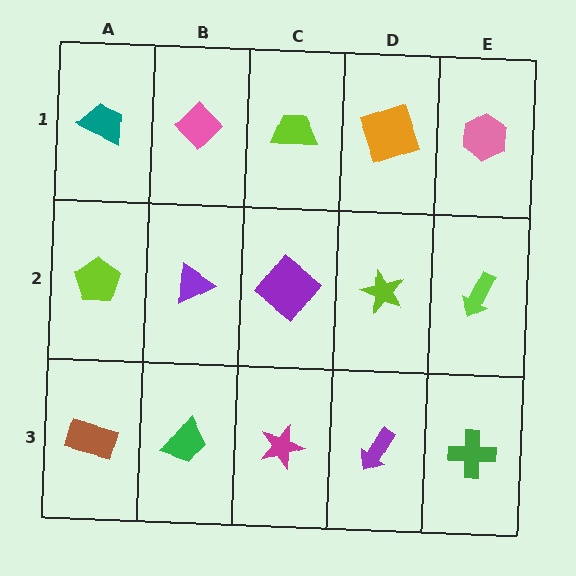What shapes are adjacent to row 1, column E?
A lime arrow (row 2, column E), an orange square (row 1, column D).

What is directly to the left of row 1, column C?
A pink diamond.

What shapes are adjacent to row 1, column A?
A lime pentagon (row 2, column A), a pink diamond (row 1, column B).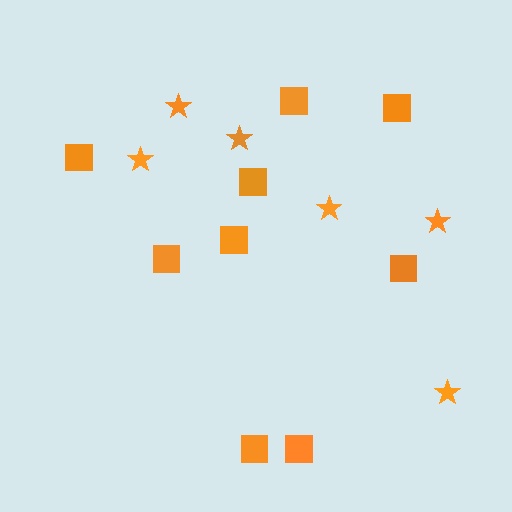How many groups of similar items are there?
There are 2 groups: one group of squares (9) and one group of stars (6).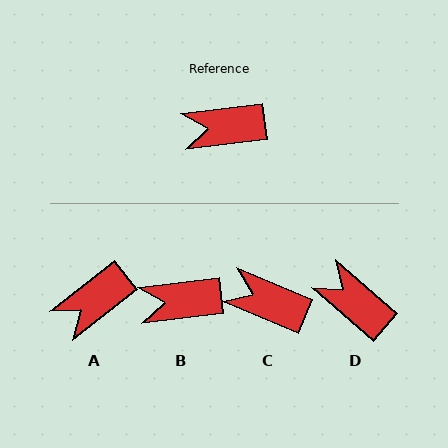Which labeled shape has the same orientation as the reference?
B.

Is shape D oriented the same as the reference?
No, it is off by about 48 degrees.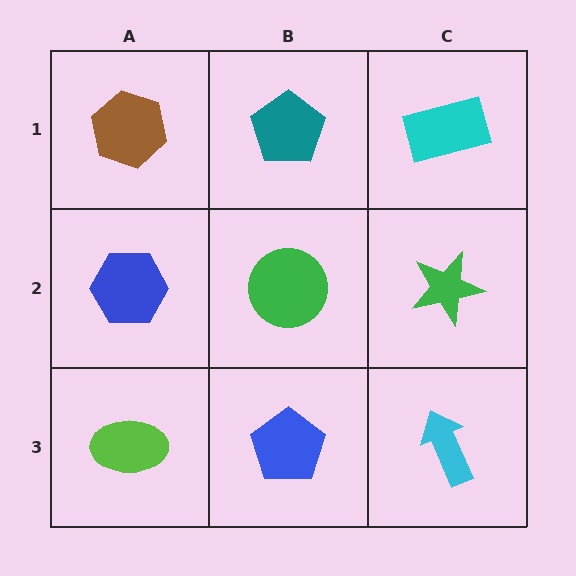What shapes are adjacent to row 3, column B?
A green circle (row 2, column B), a lime ellipse (row 3, column A), a cyan arrow (row 3, column C).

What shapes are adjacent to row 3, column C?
A green star (row 2, column C), a blue pentagon (row 3, column B).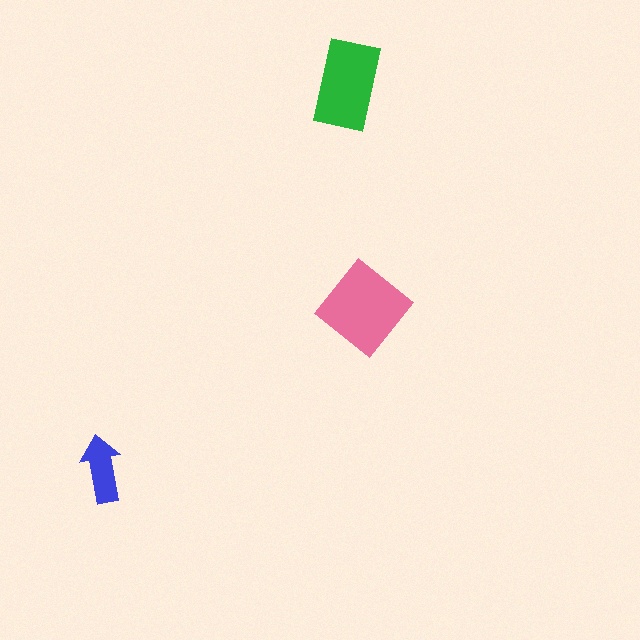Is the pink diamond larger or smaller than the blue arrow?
Larger.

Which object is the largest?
The pink diamond.